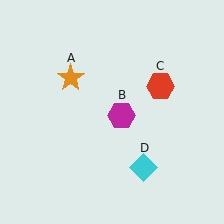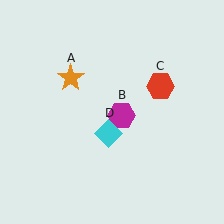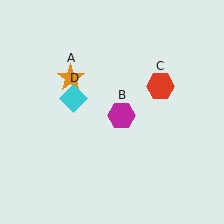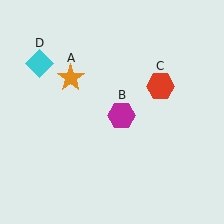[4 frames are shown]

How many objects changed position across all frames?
1 object changed position: cyan diamond (object D).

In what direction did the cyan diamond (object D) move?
The cyan diamond (object D) moved up and to the left.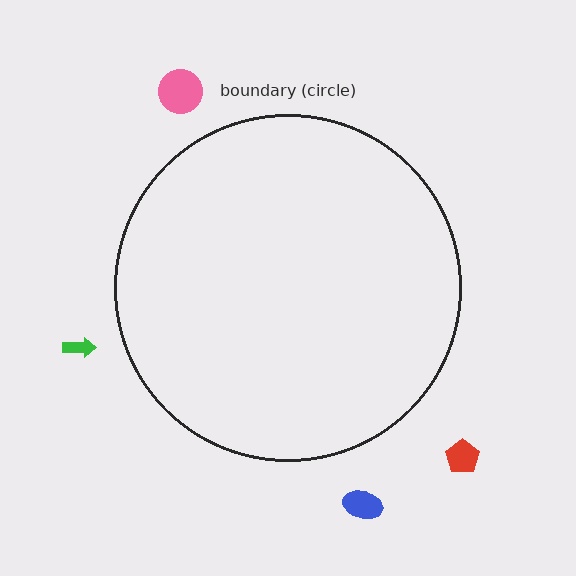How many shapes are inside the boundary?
0 inside, 4 outside.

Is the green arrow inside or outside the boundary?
Outside.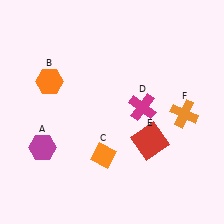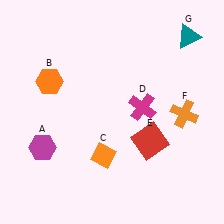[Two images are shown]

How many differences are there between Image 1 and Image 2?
There is 1 difference between the two images.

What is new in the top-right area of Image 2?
A teal triangle (G) was added in the top-right area of Image 2.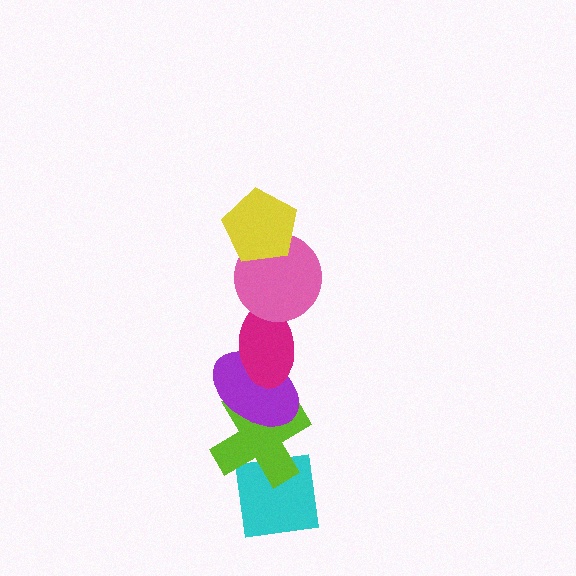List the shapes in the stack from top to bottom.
From top to bottom: the yellow pentagon, the pink circle, the magenta ellipse, the purple ellipse, the lime cross, the cyan square.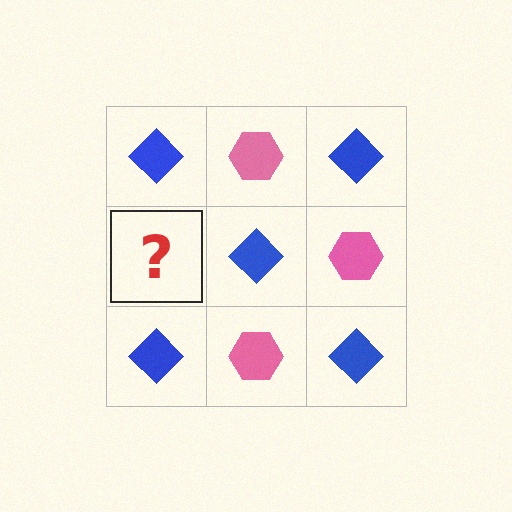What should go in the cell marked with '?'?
The missing cell should contain a pink hexagon.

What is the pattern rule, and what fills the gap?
The rule is that it alternates blue diamond and pink hexagon in a checkerboard pattern. The gap should be filled with a pink hexagon.